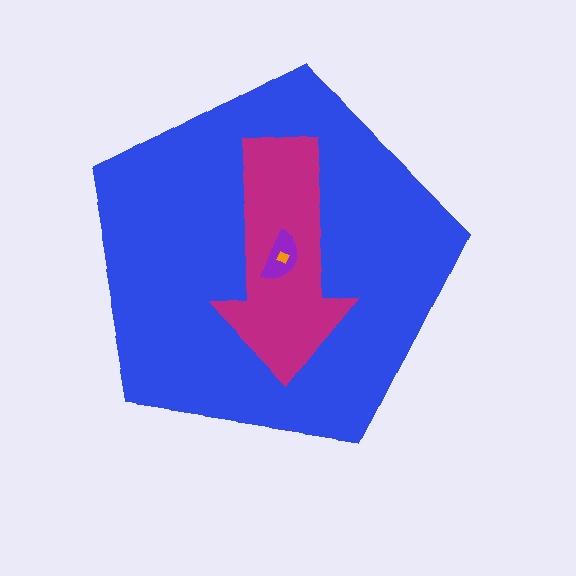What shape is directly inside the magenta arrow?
The purple semicircle.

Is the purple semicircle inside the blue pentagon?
Yes.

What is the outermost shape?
The blue pentagon.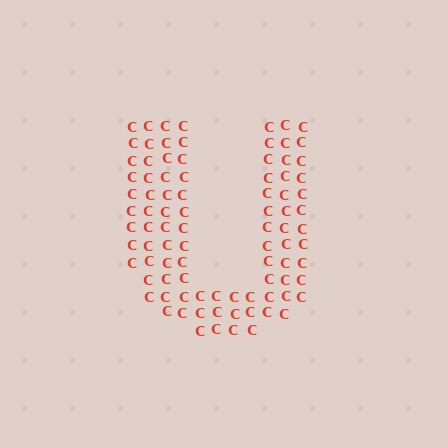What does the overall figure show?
The overall figure shows the letter U.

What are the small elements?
The small elements are letter C's.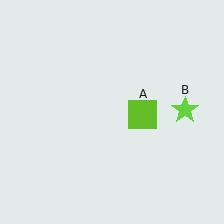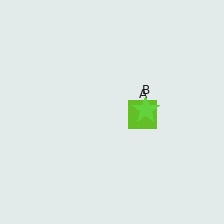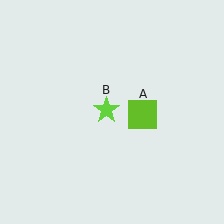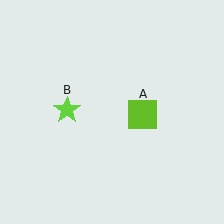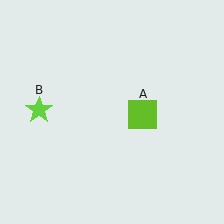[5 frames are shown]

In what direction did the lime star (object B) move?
The lime star (object B) moved left.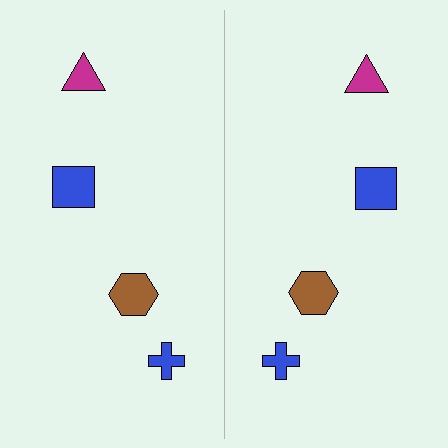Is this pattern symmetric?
Yes, this pattern has bilateral (reflection) symmetry.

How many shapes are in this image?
There are 8 shapes in this image.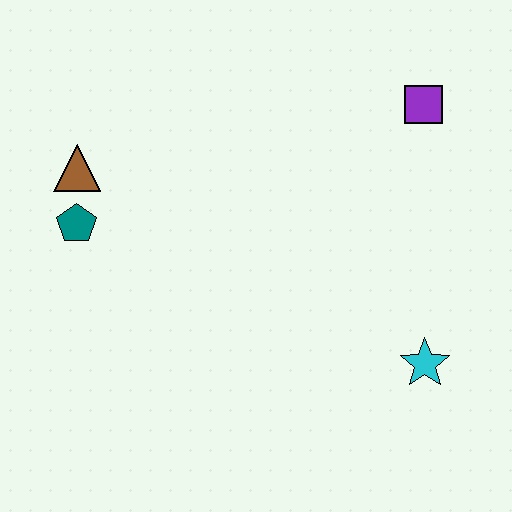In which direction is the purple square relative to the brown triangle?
The purple square is to the right of the brown triangle.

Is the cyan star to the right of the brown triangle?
Yes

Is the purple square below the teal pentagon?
No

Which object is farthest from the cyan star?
The brown triangle is farthest from the cyan star.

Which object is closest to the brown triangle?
The teal pentagon is closest to the brown triangle.